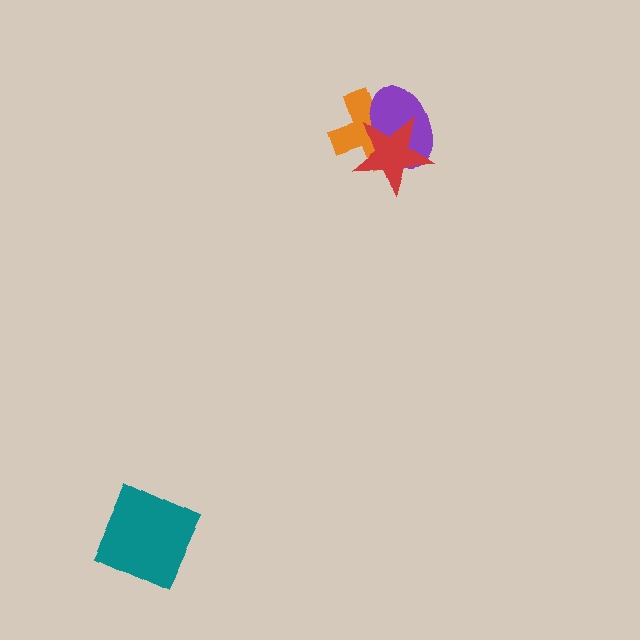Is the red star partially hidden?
No, no other shape covers it.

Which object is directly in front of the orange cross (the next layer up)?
The purple ellipse is directly in front of the orange cross.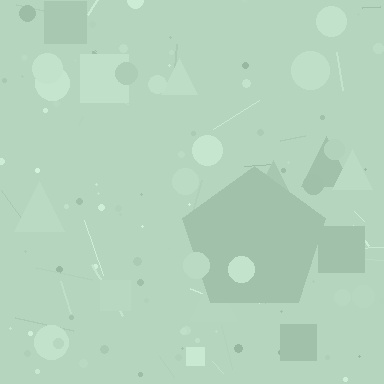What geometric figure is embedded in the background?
A pentagon is embedded in the background.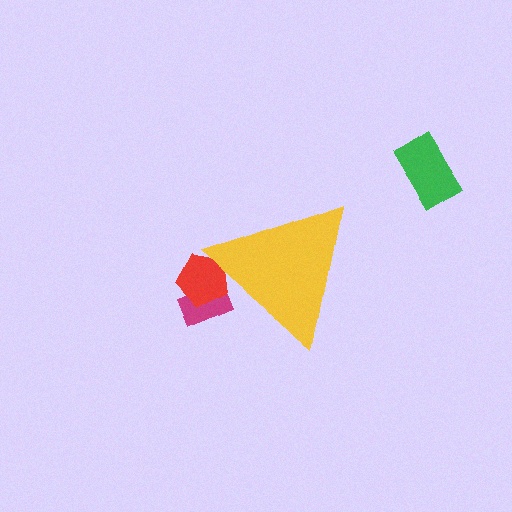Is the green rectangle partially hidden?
No, the green rectangle is fully visible.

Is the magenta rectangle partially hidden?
Yes, the magenta rectangle is partially hidden behind the yellow triangle.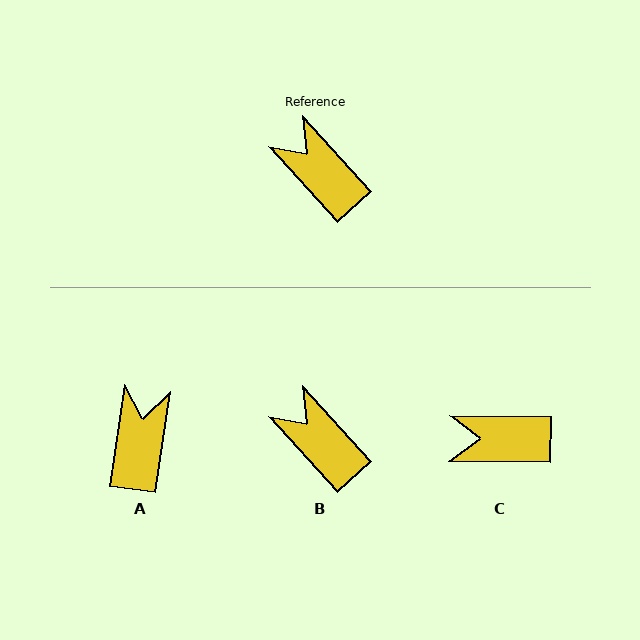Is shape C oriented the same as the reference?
No, it is off by about 47 degrees.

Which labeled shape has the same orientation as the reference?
B.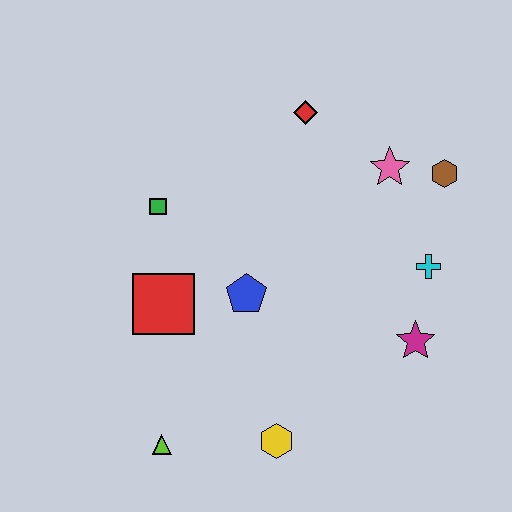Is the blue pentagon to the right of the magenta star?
No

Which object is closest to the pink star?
The brown hexagon is closest to the pink star.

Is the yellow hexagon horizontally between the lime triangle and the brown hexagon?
Yes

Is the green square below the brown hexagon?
Yes